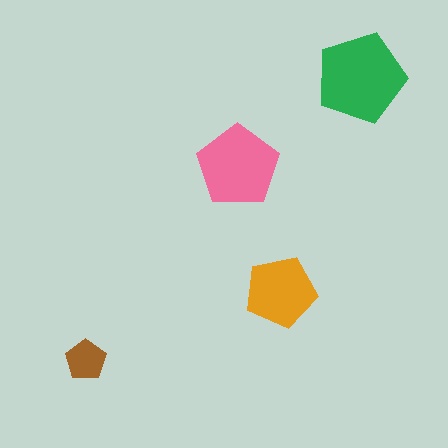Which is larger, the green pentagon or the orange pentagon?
The green one.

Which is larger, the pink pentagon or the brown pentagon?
The pink one.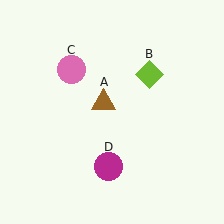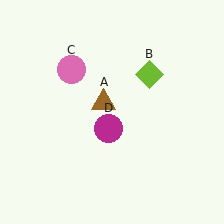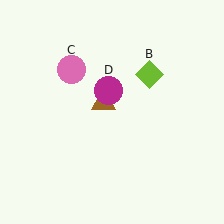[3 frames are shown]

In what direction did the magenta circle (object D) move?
The magenta circle (object D) moved up.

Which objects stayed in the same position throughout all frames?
Brown triangle (object A) and lime diamond (object B) and pink circle (object C) remained stationary.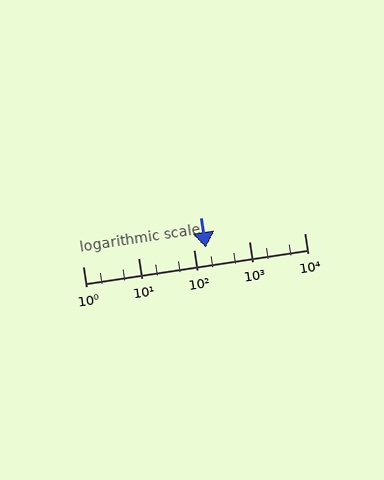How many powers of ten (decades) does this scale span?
The scale spans 4 decades, from 1 to 10000.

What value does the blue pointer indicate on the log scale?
The pointer indicates approximately 170.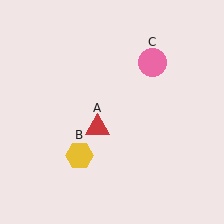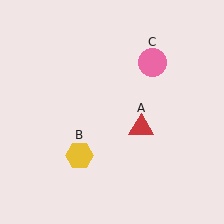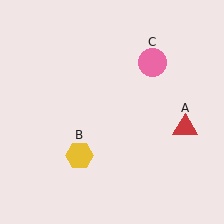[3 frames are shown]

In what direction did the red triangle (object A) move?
The red triangle (object A) moved right.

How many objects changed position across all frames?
1 object changed position: red triangle (object A).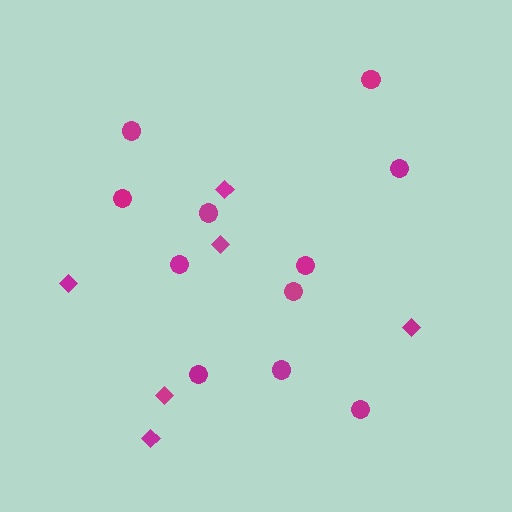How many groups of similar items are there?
There are 2 groups: one group of circles (11) and one group of diamonds (6).